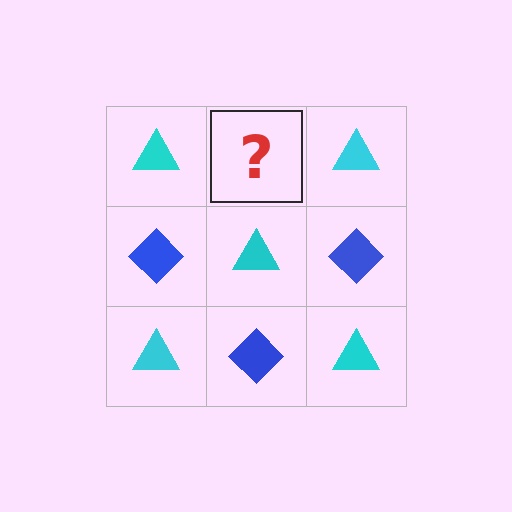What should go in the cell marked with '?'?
The missing cell should contain a blue diamond.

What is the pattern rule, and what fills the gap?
The rule is that it alternates cyan triangle and blue diamond in a checkerboard pattern. The gap should be filled with a blue diamond.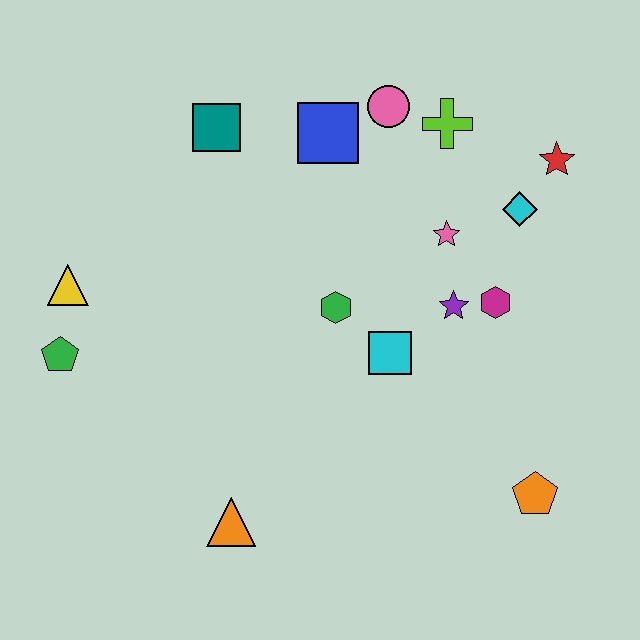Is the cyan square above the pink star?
No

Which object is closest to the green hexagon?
The cyan square is closest to the green hexagon.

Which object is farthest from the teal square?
The orange pentagon is farthest from the teal square.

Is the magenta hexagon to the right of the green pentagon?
Yes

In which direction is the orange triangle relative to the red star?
The orange triangle is below the red star.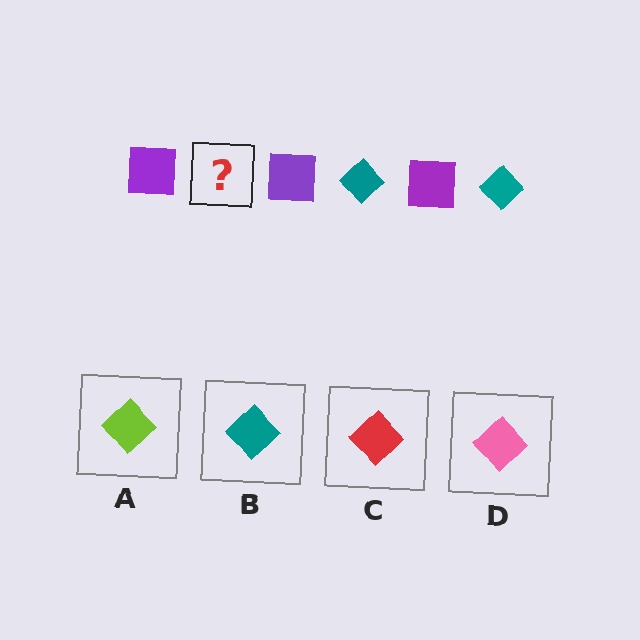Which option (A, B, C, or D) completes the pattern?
B.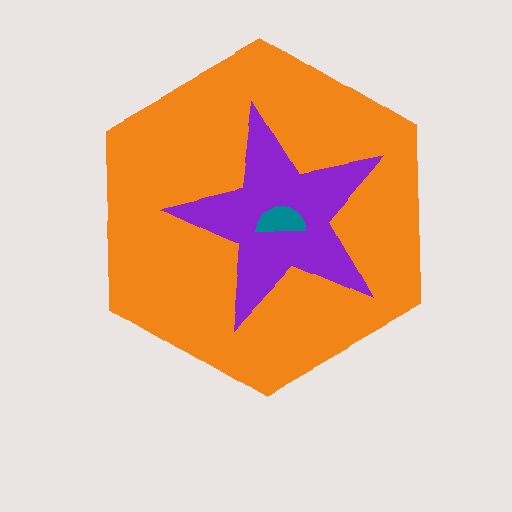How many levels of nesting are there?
3.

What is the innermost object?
The teal semicircle.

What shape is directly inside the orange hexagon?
The purple star.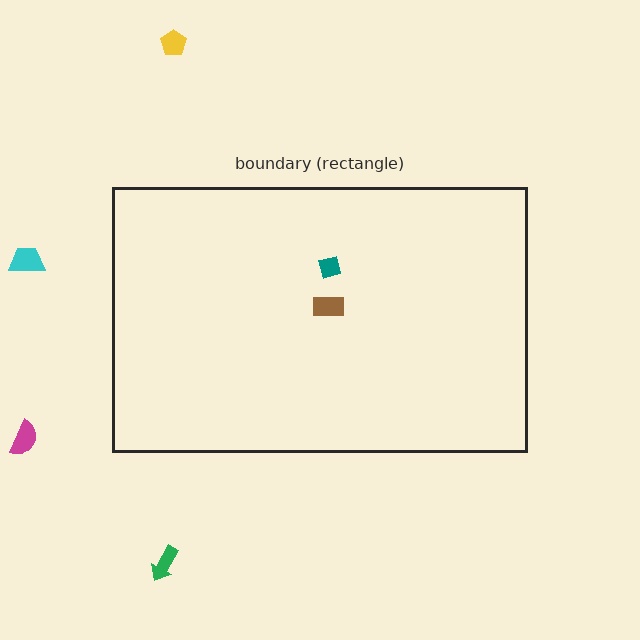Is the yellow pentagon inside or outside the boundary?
Outside.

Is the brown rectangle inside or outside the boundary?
Inside.